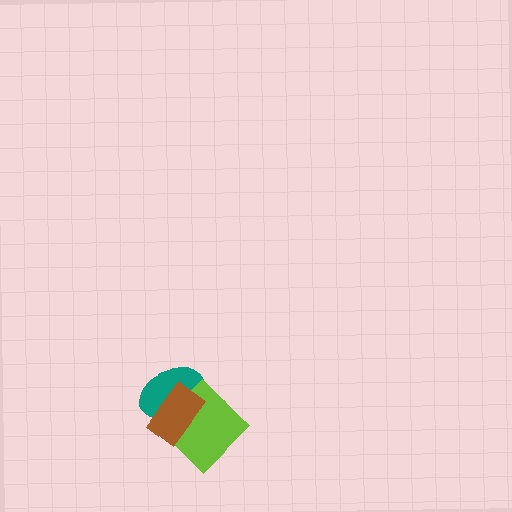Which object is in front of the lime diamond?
The brown rectangle is in front of the lime diamond.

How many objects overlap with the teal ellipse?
2 objects overlap with the teal ellipse.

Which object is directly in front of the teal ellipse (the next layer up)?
The lime diamond is directly in front of the teal ellipse.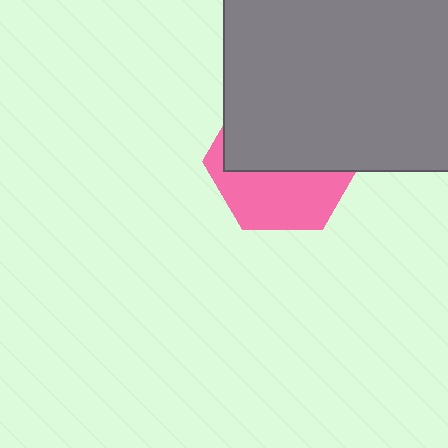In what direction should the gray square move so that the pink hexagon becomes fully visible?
The gray square should move up. That is the shortest direction to clear the overlap and leave the pink hexagon fully visible.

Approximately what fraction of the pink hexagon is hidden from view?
Roughly 56% of the pink hexagon is hidden behind the gray square.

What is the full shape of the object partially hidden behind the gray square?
The partially hidden object is a pink hexagon.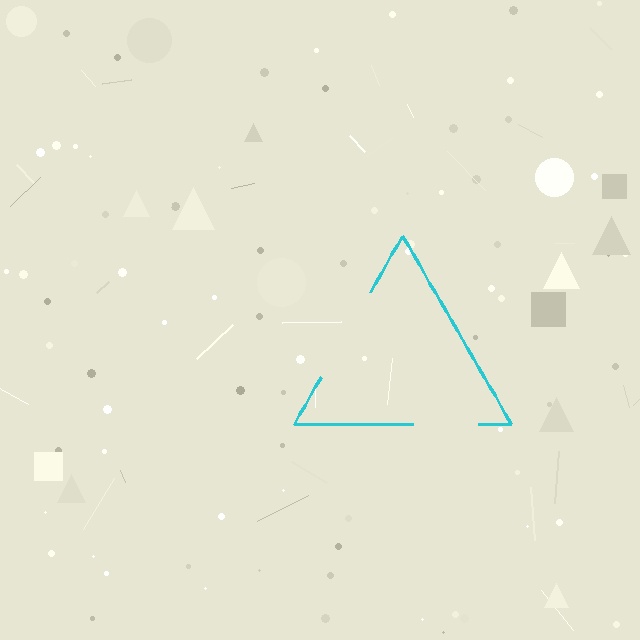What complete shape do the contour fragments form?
The contour fragments form a triangle.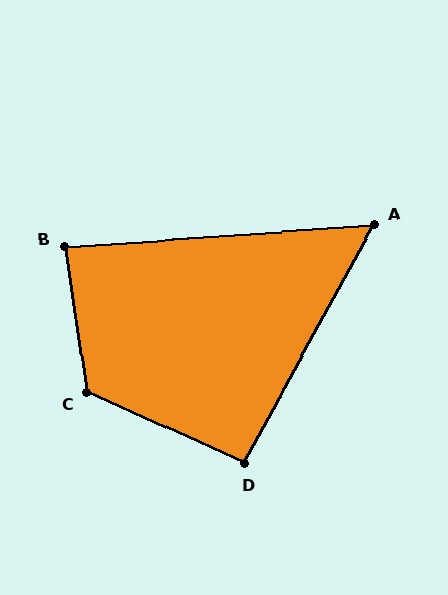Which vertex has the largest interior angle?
C, at approximately 123 degrees.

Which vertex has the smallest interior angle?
A, at approximately 57 degrees.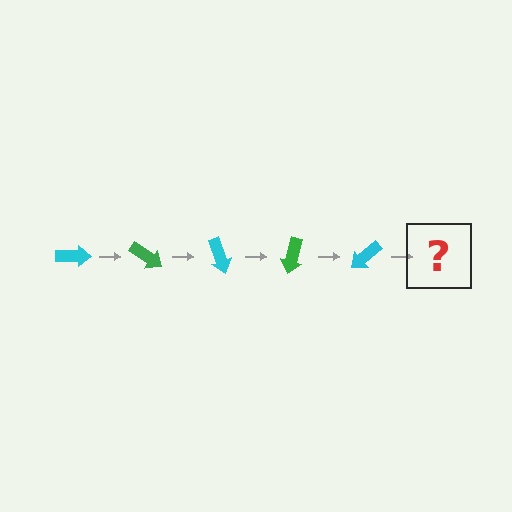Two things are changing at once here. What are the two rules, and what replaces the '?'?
The two rules are that it rotates 35 degrees each step and the color cycles through cyan and green. The '?' should be a green arrow, rotated 175 degrees from the start.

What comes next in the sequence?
The next element should be a green arrow, rotated 175 degrees from the start.